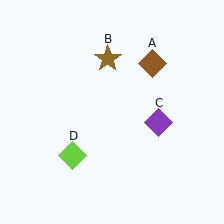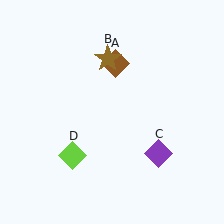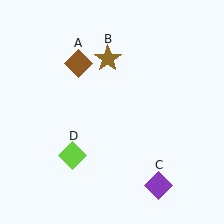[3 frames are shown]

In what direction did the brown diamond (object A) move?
The brown diamond (object A) moved left.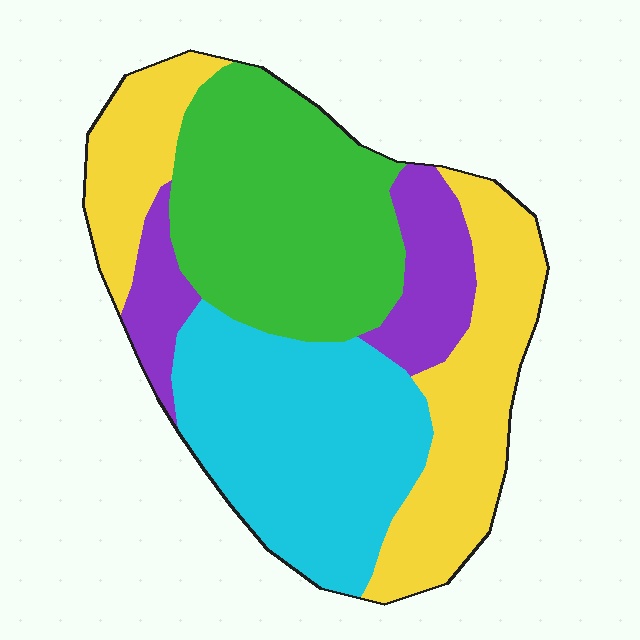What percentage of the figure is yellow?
Yellow covers about 30% of the figure.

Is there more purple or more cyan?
Cyan.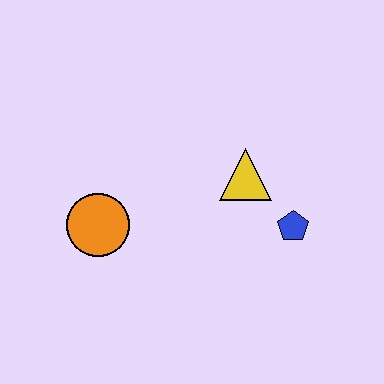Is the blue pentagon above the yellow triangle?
No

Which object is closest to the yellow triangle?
The blue pentagon is closest to the yellow triangle.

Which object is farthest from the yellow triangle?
The orange circle is farthest from the yellow triangle.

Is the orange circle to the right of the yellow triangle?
No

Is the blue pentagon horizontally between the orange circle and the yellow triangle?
No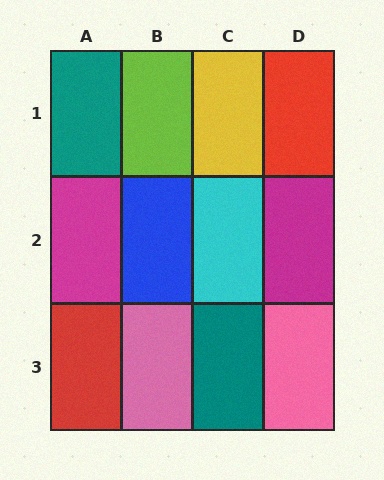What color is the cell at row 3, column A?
Red.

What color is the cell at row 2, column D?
Magenta.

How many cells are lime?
1 cell is lime.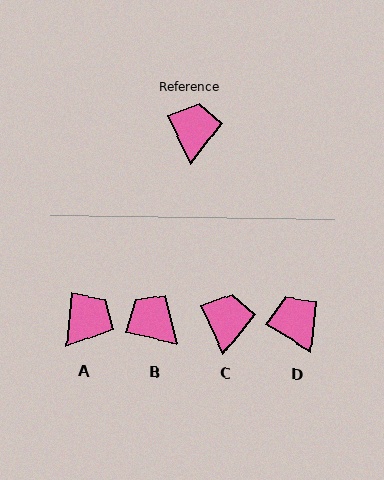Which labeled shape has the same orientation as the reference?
C.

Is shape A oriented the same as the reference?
No, it is off by about 31 degrees.